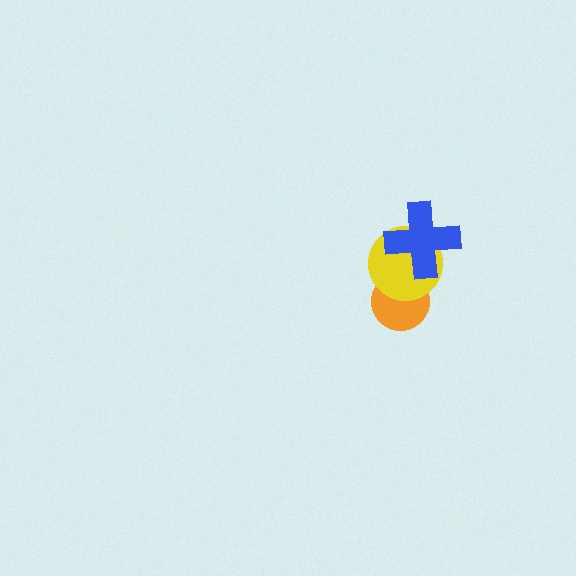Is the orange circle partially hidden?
Yes, it is partially covered by another shape.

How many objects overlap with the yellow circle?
2 objects overlap with the yellow circle.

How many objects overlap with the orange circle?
1 object overlaps with the orange circle.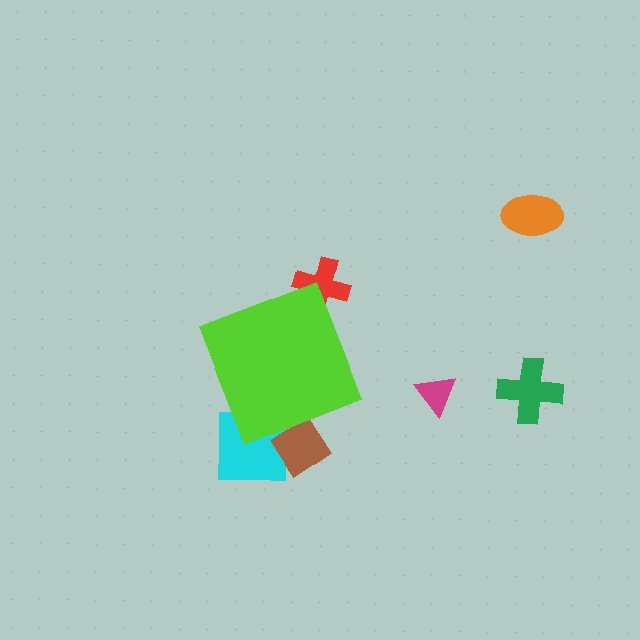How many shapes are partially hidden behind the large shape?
3 shapes are partially hidden.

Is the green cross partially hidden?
No, the green cross is fully visible.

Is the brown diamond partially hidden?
Yes, the brown diamond is partially hidden behind the lime diamond.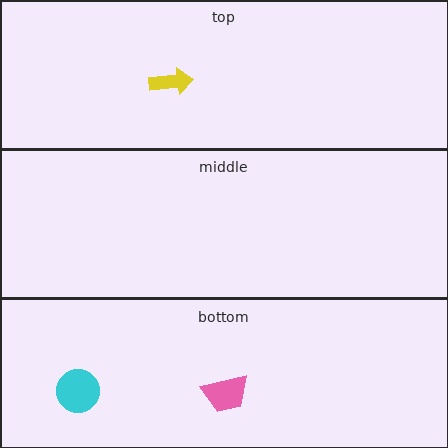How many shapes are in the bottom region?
2.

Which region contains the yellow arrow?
The top region.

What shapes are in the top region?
The yellow arrow.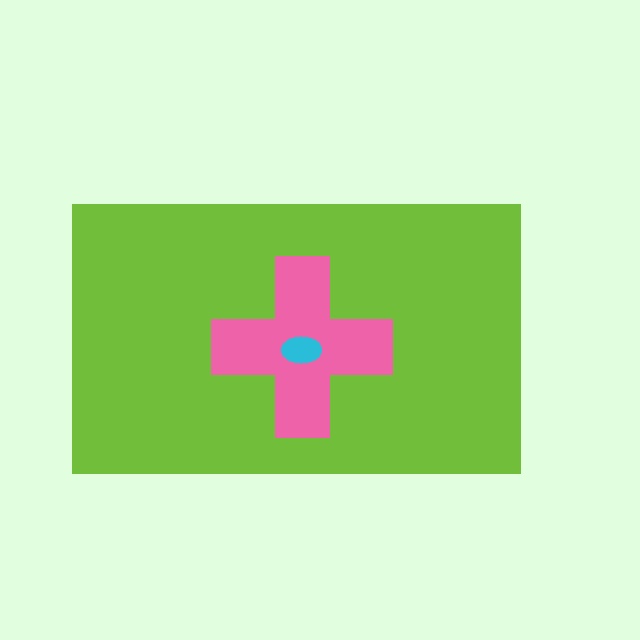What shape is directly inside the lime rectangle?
The pink cross.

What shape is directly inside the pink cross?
The cyan ellipse.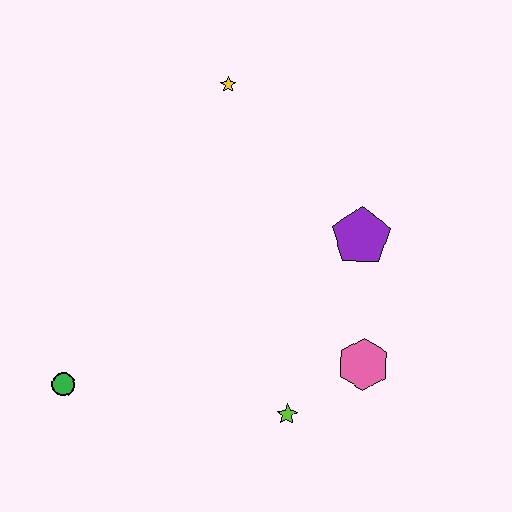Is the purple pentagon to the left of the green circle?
No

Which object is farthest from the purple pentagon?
The green circle is farthest from the purple pentagon.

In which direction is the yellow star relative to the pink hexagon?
The yellow star is above the pink hexagon.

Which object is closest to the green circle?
The lime star is closest to the green circle.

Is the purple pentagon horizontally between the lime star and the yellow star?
No